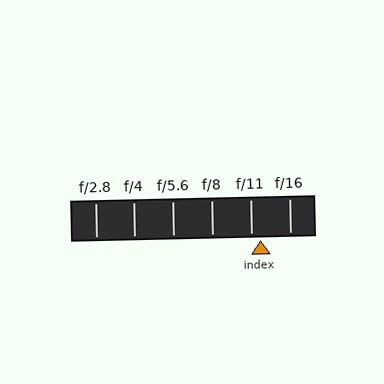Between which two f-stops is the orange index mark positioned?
The index mark is between f/11 and f/16.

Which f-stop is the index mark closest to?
The index mark is closest to f/11.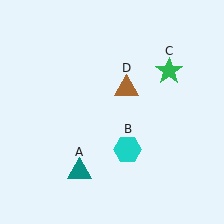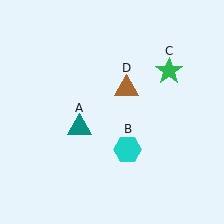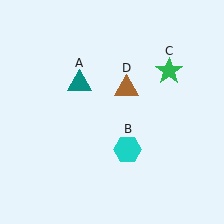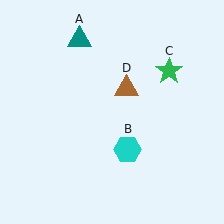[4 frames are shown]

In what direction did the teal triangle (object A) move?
The teal triangle (object A) moved up.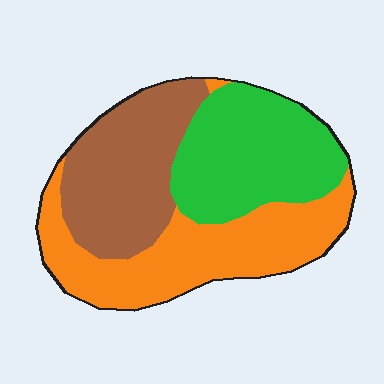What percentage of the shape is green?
Green takes up about one third (1/3) of the shape.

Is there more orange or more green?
Orange.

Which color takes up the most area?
Orange, at roughly 35%.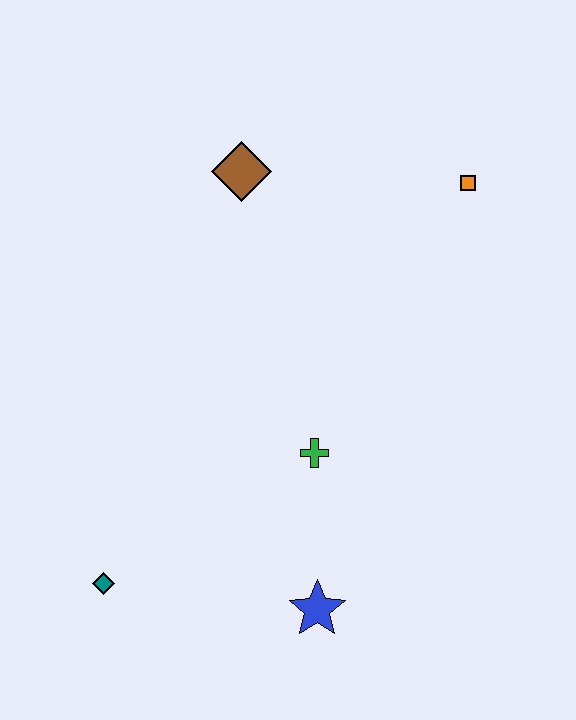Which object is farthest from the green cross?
The orange square is farthest from the green cross.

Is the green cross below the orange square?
Yes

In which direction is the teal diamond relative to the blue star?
The teal diamond is to the left of the blue star.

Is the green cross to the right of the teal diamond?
Yes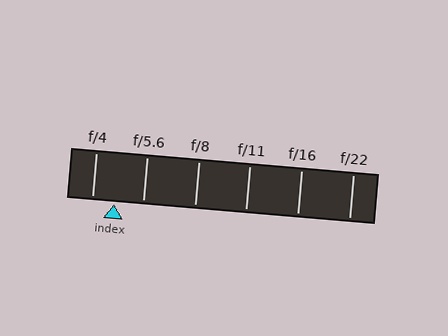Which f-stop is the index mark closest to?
The index mark is closest to f/4.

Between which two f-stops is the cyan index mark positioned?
The index mark is between f/4 and f/5.6.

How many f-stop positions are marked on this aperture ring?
There are 6 f-stop positions marked.